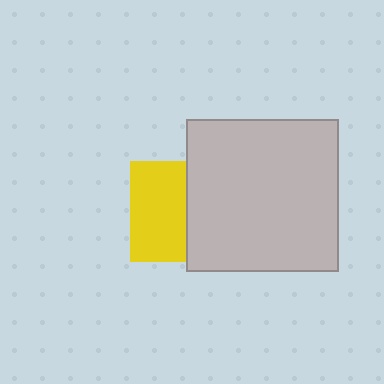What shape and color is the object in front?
The object in front is a light gray square.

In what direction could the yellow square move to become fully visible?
The yellow square could move left. That would shift it out from behind the light gray square entirely.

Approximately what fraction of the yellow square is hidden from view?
Roughly 45% of the yellow square is hidden behind the light gray square.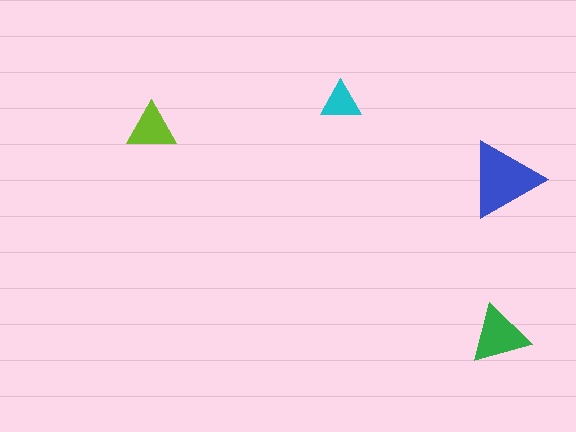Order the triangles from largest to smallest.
the blue one, the green one, the lime one, the cyan one.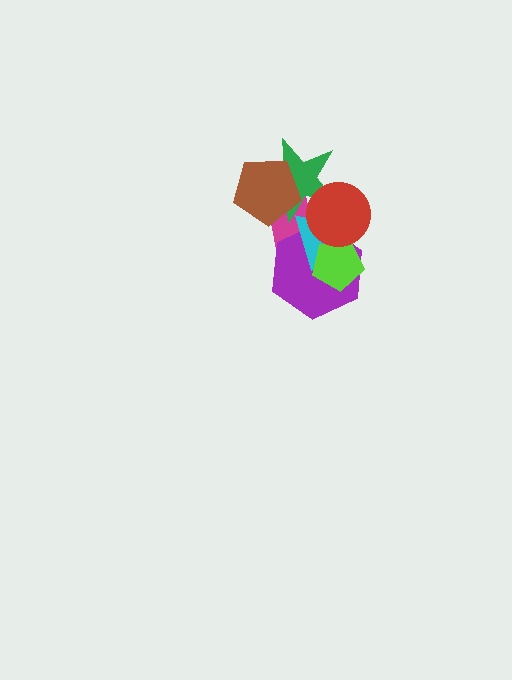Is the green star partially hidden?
Yes, it is partially covered by another shape.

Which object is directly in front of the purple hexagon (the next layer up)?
The cyan triangle is directly in front of the purple hexagon.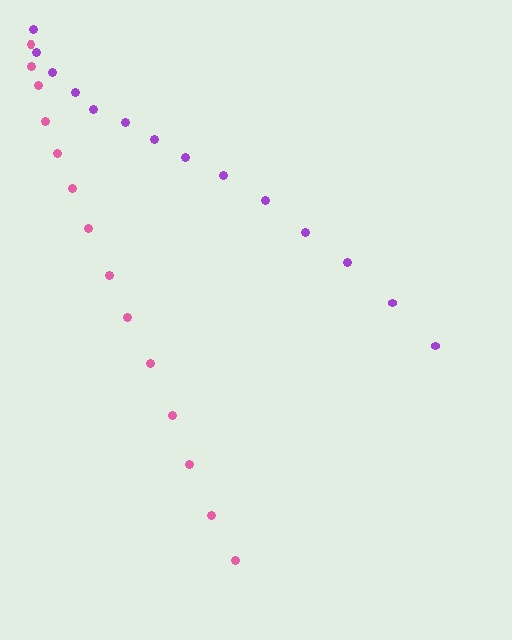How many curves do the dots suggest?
There are 2 distinct paths.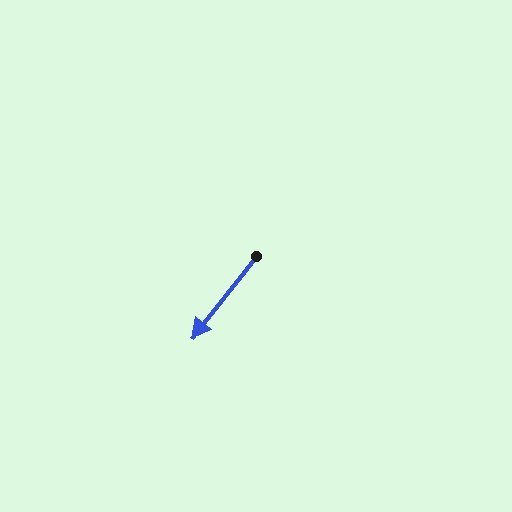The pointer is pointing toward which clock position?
Roughly 7 o'clock.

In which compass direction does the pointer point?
Southwest.